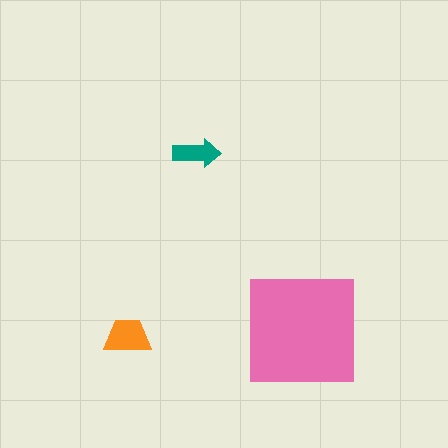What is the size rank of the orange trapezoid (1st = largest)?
2nd.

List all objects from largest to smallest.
The pink square, the orange trapezoid, the teal arrow.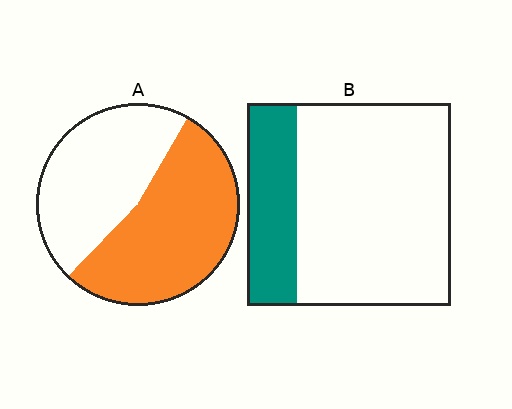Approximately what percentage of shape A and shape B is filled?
A is approximately 55% and B is approximately 25%.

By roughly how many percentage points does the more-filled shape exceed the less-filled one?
By roughly 30 percentage points (A over B).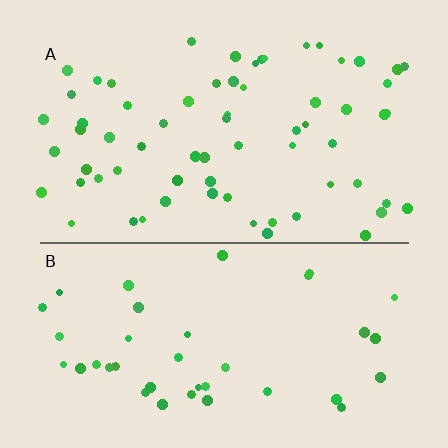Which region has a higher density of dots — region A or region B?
A (the top).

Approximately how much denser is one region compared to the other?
Approximately 1.7× — region A over region B.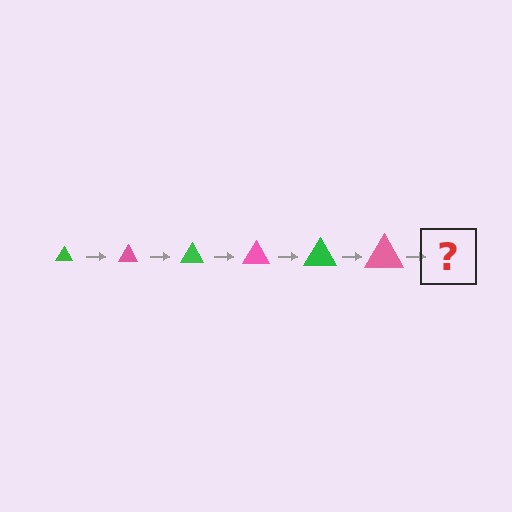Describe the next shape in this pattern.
It should be a green triangle, larger than the previous one.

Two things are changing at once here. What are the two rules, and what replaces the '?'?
The two rules are that the triangle grows larger each step and the color cycles through green and pink. The '?' should be a green triangle, larger than the previous one.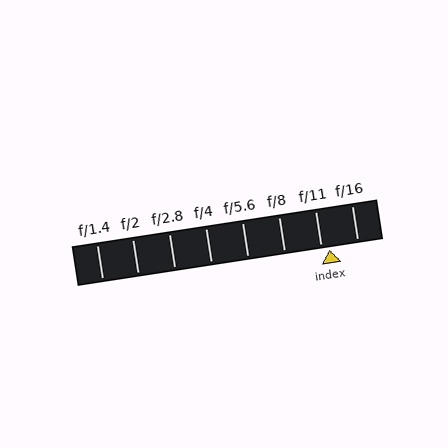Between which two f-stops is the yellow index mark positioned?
The index mark is between f/11 and f/16.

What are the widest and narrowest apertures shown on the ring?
The widest aperture shown is f/1.4 and the narrowest is f/16.